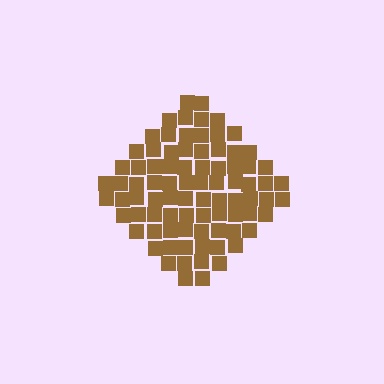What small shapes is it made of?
It is made of small squares.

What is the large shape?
The large shape is a diamond.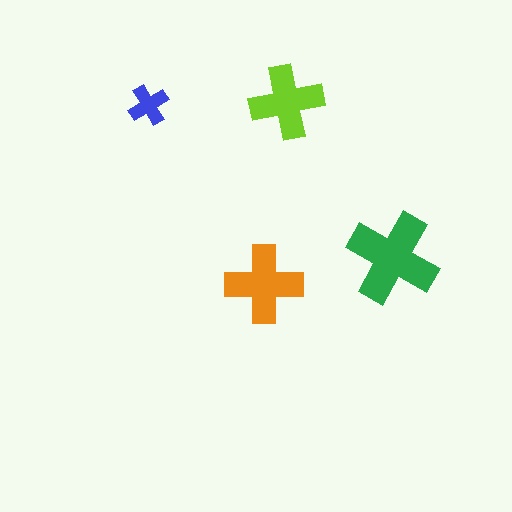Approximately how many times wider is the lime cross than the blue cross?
About 2 times wider.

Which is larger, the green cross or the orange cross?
The green one.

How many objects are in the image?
There are 4 objects in the image.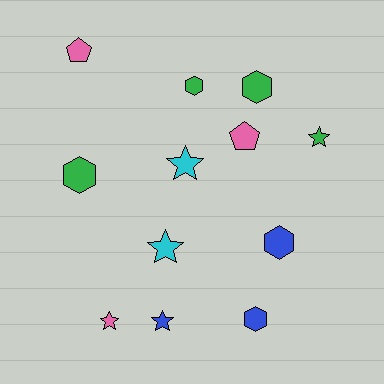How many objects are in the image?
There are 12 objects.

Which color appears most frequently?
Green, with 4 objects.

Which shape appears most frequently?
Star, with 5 objects.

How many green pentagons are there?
There are no green pentagons.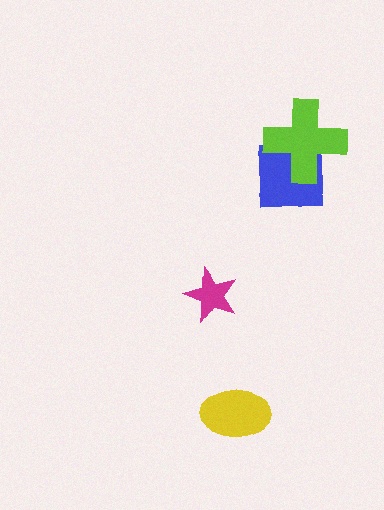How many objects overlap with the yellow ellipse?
0 objects overlap with the yellow ellipse.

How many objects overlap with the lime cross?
1 object overlaps with the lime cross.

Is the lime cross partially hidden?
No, no other shape covers it.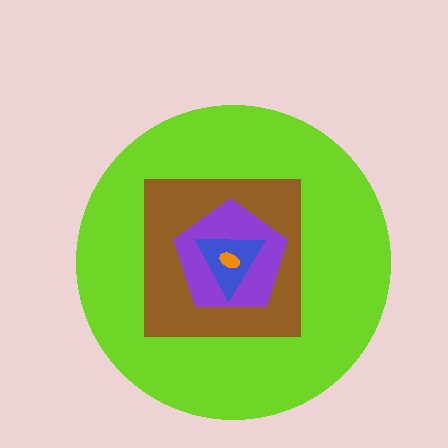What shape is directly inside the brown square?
The purple pentagon.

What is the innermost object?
The orange ellipse.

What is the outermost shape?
The lime circle.